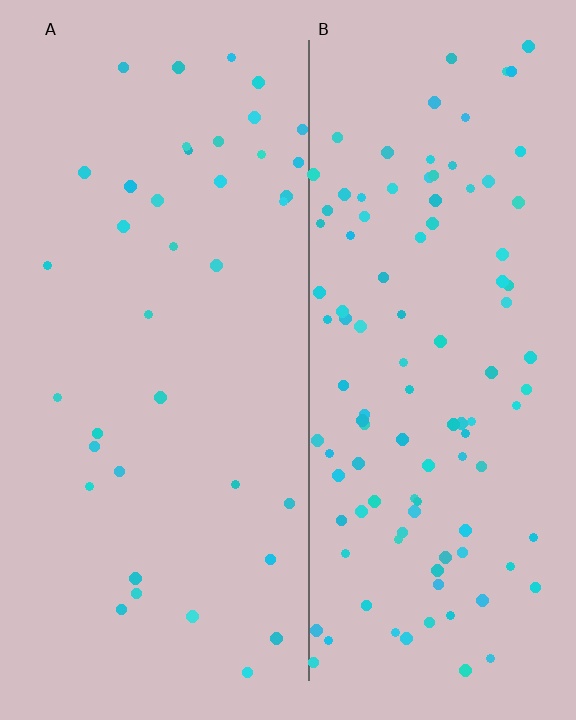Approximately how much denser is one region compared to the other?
Approximately 2.8× — region B over region A.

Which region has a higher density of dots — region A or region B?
B (the right).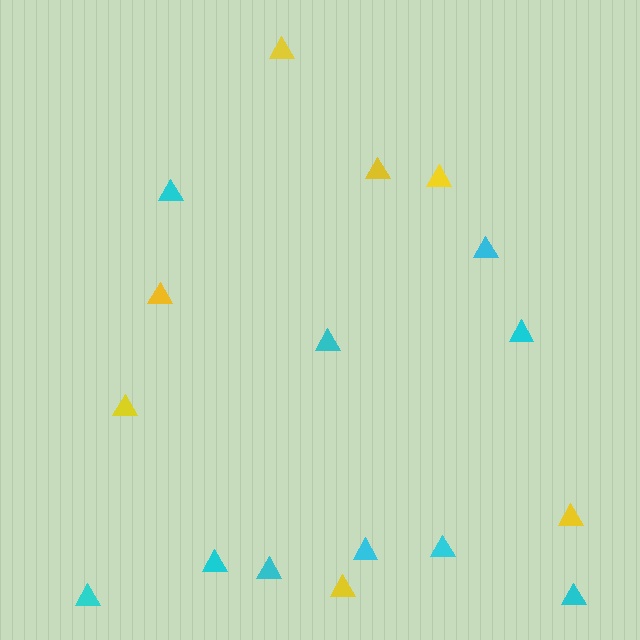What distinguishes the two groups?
There are 2 groups: one group of cyan triangles (10) and one group of yellow triangles (7).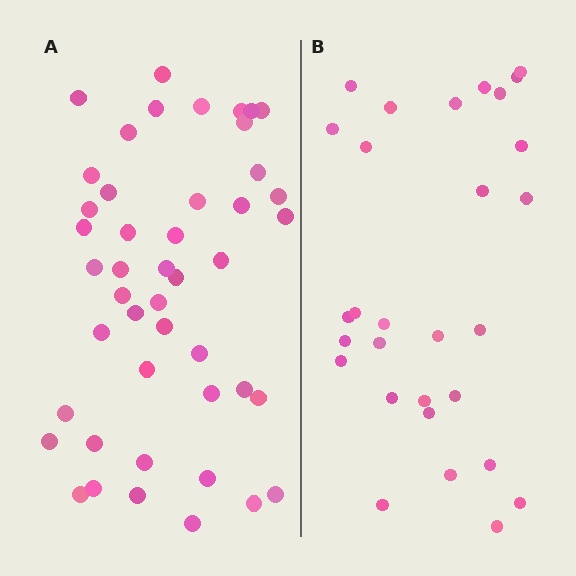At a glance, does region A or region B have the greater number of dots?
Region A (the left region) has more dots.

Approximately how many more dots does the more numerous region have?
Region A has approximately 15 more dots than region B.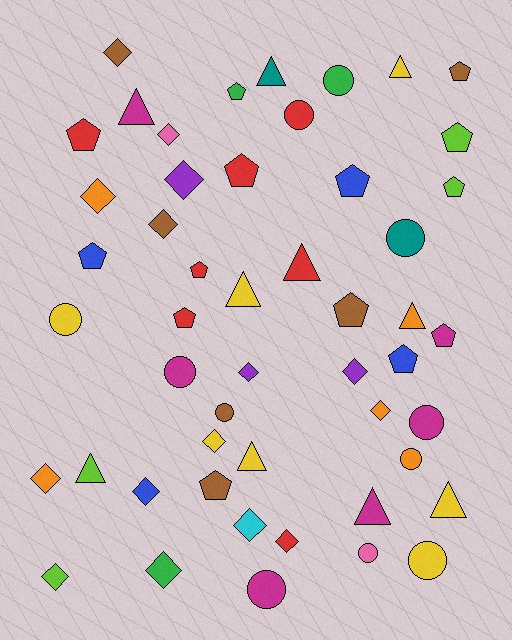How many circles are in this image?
There are 11 circles.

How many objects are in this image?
There are 50 objects.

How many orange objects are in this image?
There are 5 orange objects.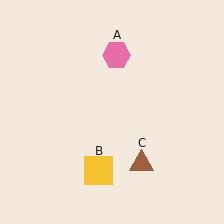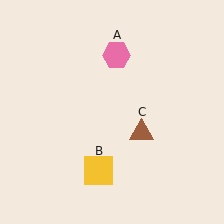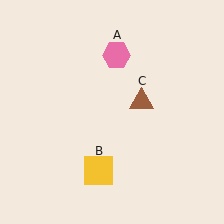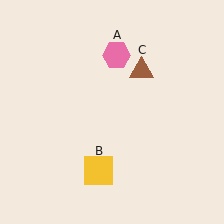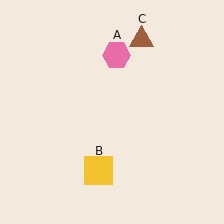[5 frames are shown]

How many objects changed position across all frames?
1 object changed position: brown triangle (object C).